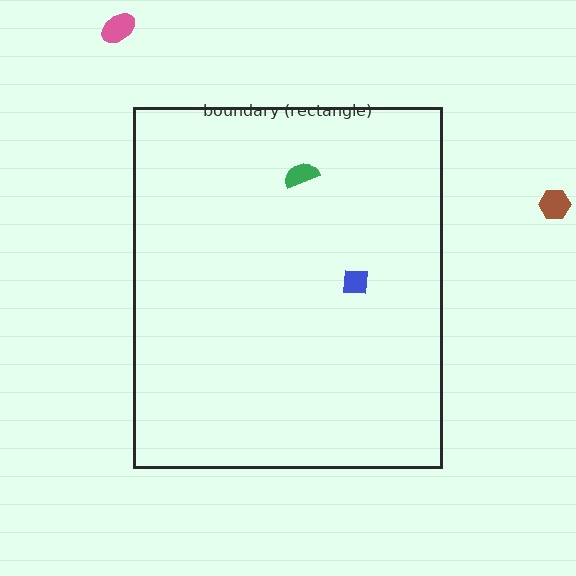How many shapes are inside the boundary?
2 inside, 2 outside.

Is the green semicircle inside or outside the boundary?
Inside.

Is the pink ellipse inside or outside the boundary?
Outside.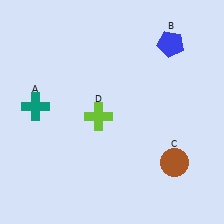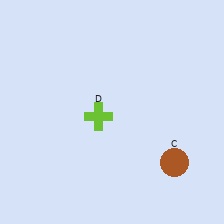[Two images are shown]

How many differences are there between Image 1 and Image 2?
There are 2 differences between the two images.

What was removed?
The blue pentagon (B), the teal cross (A) were removed in Image 2.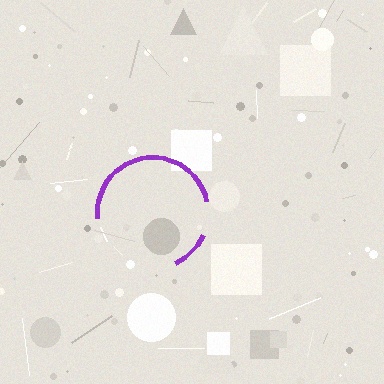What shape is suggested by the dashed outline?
The dashed outline suggests a circle.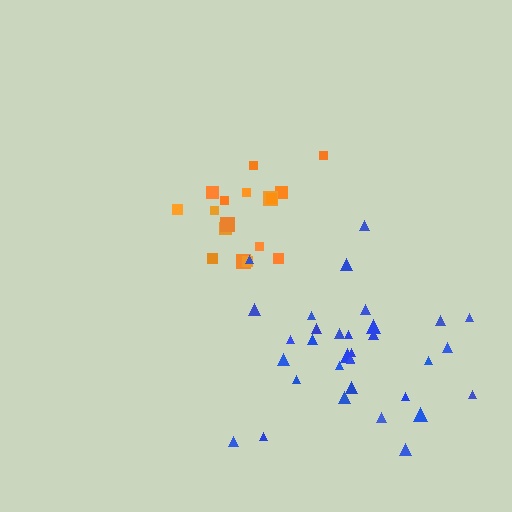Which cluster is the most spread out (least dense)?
Orange.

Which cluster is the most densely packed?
Blue.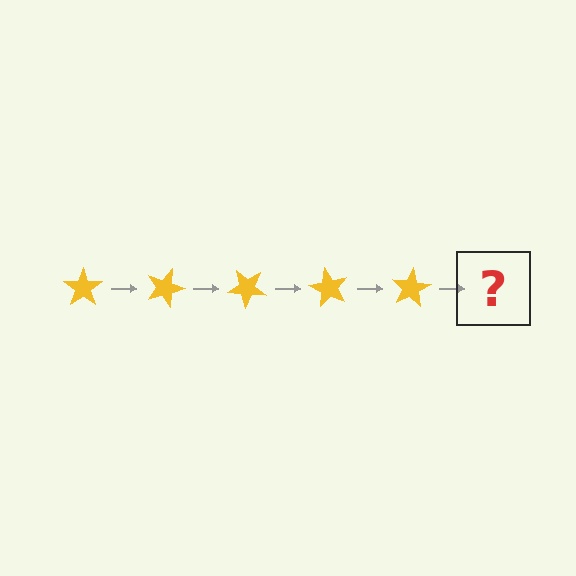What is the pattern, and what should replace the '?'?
The pattern is that the star rotates 20 degrees each step. The '?' should be a yellow star rotated 100 degrees.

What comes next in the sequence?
The next element should be a yellow star rotated 100 degrees.